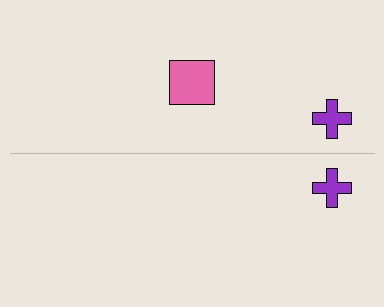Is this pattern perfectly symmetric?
No, the pattern is not perfectly symmetric. A pink square is missing from the bottom side.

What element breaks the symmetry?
A pink square is missing from the bottom side.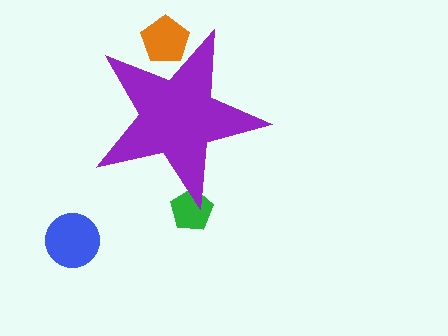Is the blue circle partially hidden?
No, the blue circle is fully visible.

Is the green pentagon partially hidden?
Yes, the green pentagon is partially hidden behind the purple star.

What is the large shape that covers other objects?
A purple star.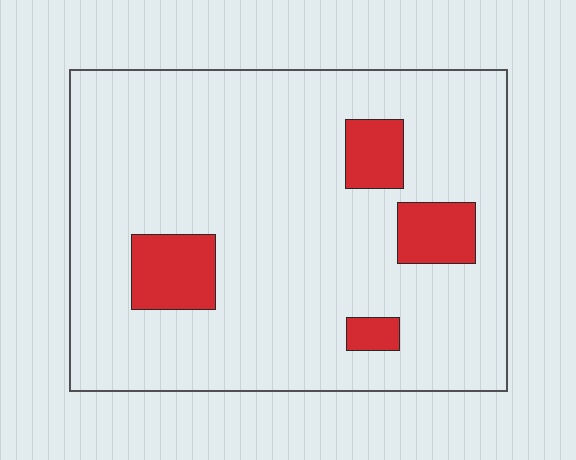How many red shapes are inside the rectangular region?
4.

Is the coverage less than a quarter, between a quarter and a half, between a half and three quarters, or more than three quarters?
Less than a quarter.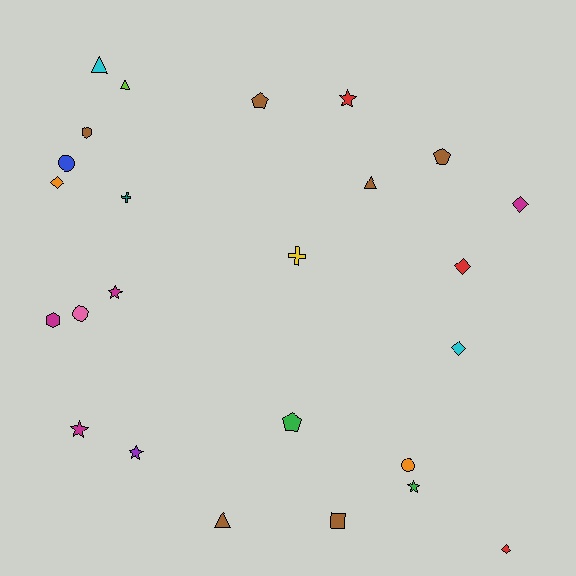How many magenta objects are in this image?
There are 4 magenta objects.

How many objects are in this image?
There are 25 objects.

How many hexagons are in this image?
There are 2 hexagons.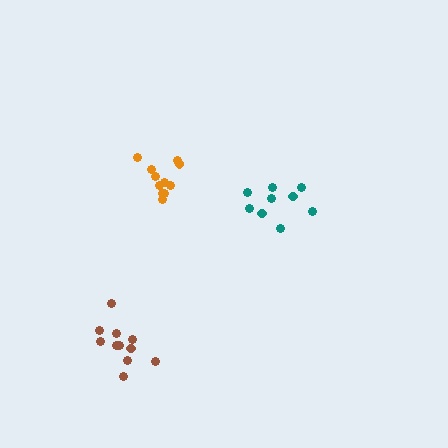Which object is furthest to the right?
The teal cluster is rightmost.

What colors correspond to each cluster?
The clusters are colored: teal, brown, orange.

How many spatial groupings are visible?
There are 3 spatial groupings.